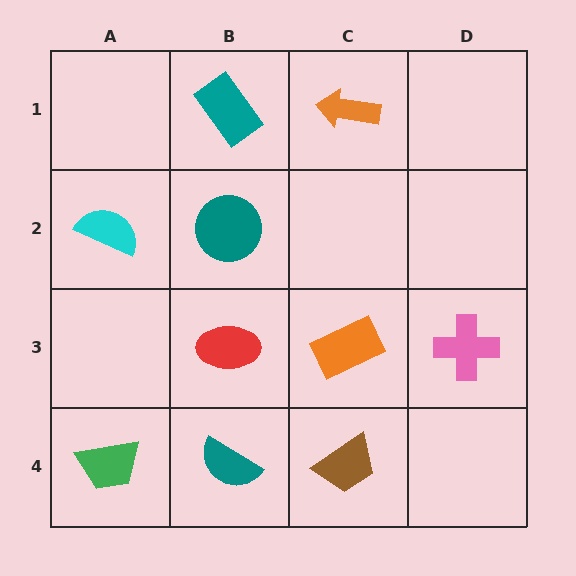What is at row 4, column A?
A green trapezoid.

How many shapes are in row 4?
3 shapes.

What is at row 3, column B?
A red ellipse.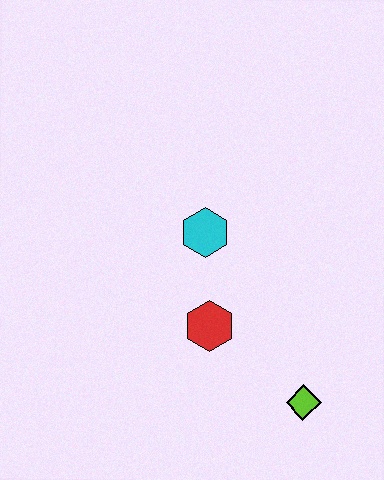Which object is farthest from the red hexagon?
The lime diamond is farthest from the red hexagon.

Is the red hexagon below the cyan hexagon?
Yes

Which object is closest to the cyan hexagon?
The red hexagon is closest to the cyan hexagon.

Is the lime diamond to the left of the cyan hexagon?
No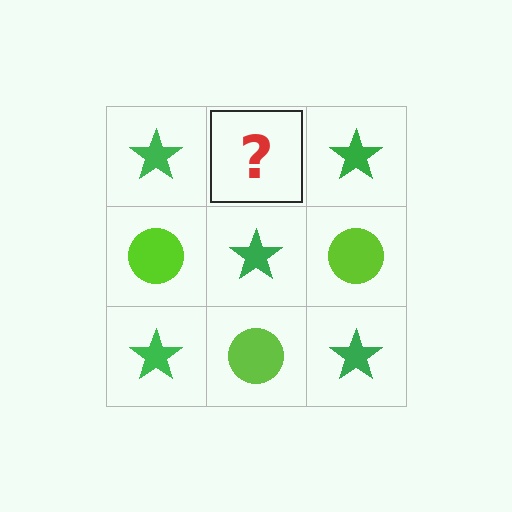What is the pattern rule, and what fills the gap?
The rule is that it alternates green star and lime circle in a checkerboard pattern. The gap should be filled with a lime circle.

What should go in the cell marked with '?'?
The missing cell should contain a lime circle.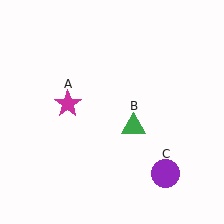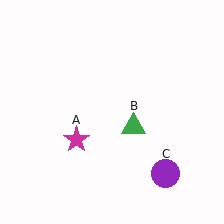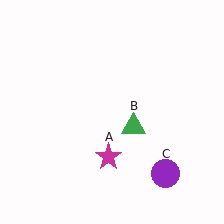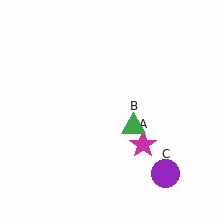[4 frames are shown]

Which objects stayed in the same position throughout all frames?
Green triangle (object B) and purple circle (object C) remained stationary.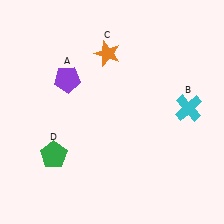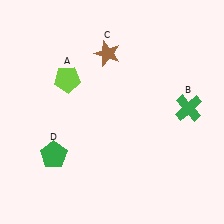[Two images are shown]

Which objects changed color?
A changed from purple to lime. B changed from cyan to green. C changed from orange to brown.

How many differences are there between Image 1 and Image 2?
There are 3 differences between the two images.